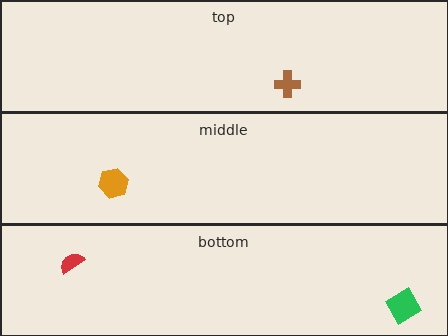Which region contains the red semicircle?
The bottom region.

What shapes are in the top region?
The brown cross.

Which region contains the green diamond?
The bottom region.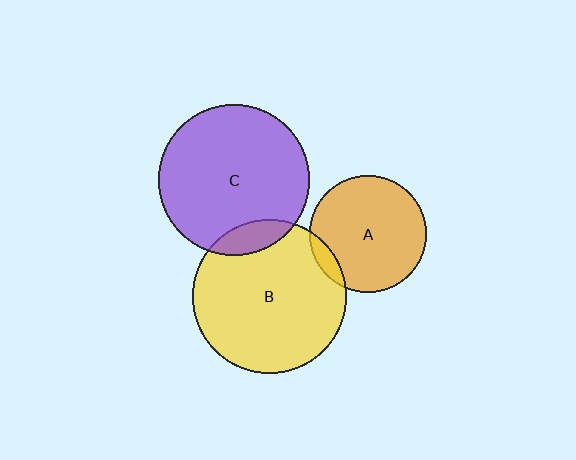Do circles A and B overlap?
Yes.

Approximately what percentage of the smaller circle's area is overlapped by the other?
Approximately 10%.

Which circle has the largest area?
Circle B (yellow).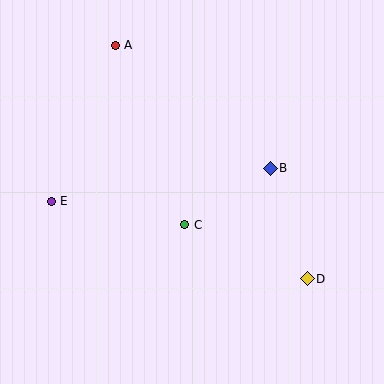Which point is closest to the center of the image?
Point C at (185, 225) is closest to the center.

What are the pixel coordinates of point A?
Point A is at (115, 45).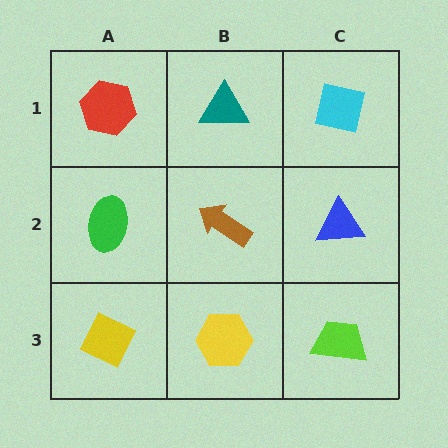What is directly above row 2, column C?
A cyan square.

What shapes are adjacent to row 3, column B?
A brown arrow (row 2, column B), a yellow diamond (row 3, column A), a lime trapezoid (row 3, column C).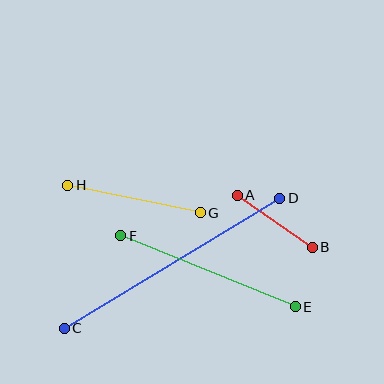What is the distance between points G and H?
The distance is approximately 135 pixels.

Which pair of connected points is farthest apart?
Points C and D are farthest apart.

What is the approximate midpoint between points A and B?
The midpoint is at approximately (275, 221) pixels.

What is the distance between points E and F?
The distance is approximately 188 pixels.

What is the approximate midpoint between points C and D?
The midpoint is at approximately (172, 263) pixels.